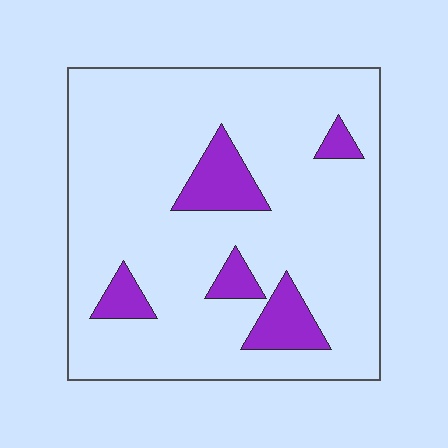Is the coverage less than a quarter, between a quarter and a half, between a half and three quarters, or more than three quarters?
Less than a quarter.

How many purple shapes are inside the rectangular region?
5.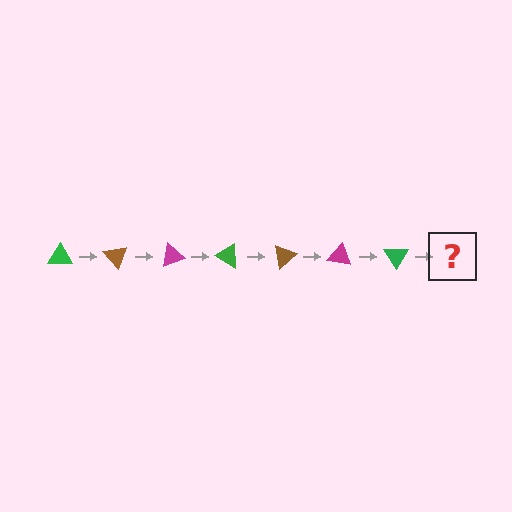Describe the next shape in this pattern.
It should be a brown triangle, rotated 350 degrees from the start.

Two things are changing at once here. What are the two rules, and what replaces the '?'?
The two rules are that it rotates 50 degrees each step and the color cycles through green, brown, and magenta. The '?' should be a brown triangle, rotated 350 degrees from the start.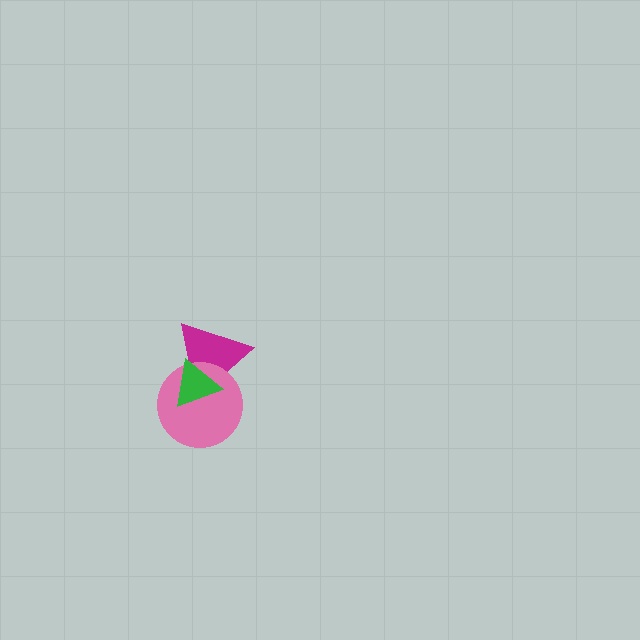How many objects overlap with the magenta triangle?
2 objects overlap with the magenta triangle.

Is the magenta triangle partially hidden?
Yes, it is partially covered by another shape.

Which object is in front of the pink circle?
The green triangle is in front of the pink circle.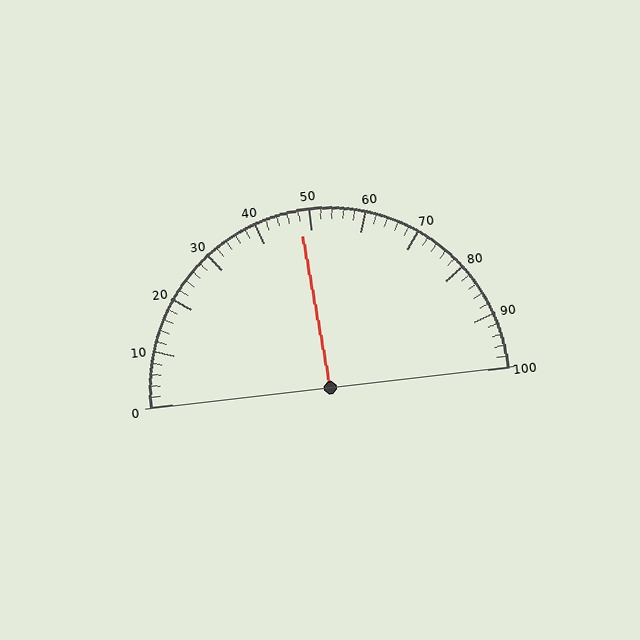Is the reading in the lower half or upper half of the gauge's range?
The reading is in the lower half of the range (0 to 100).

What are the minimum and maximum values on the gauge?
The gauge ranges from 0 to 100.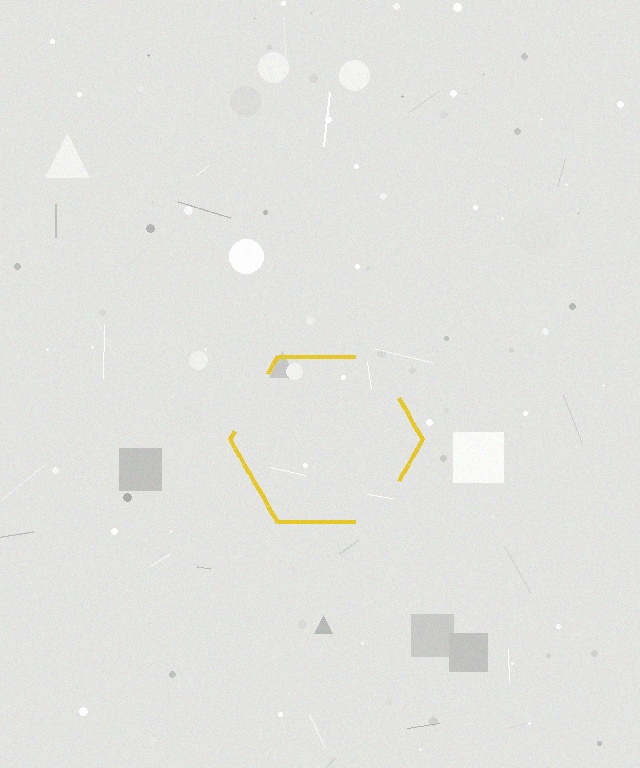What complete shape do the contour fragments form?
The contour fragments form a hexagon.